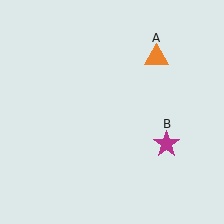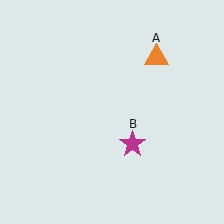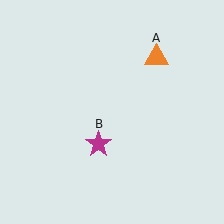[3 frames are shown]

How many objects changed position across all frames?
1 object changed position: magenta star (object B).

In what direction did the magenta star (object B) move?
The magenta star (object B) moved left.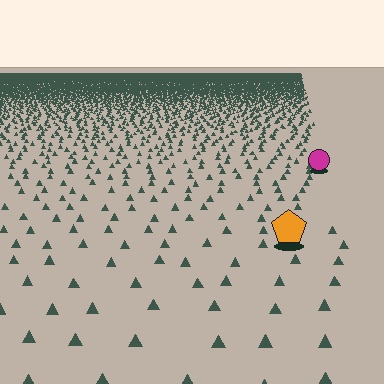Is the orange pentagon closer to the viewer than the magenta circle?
Yes. The orange pentagon is closer — you can tell from the texture gradient: the ground texture is coarser near it.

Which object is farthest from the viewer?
The magenta circle is farthest from the viewer. It appears smaller and the ground texture around it is denser.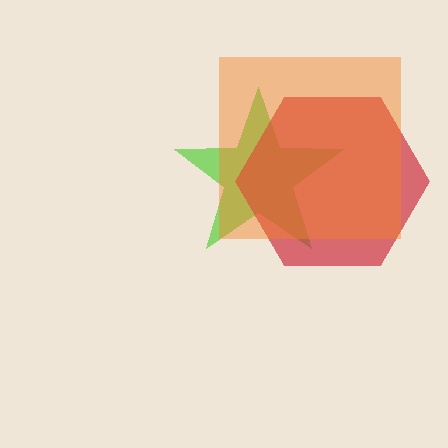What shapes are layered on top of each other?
The layered shapes are: a lime star, a red hexagon, an orange square.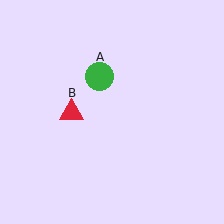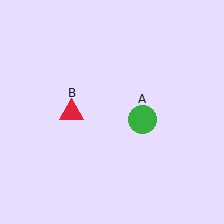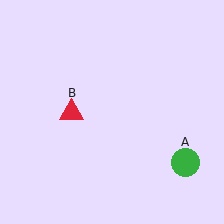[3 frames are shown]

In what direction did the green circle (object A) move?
The green circle (object A) moved down and to the right.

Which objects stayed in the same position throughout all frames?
Red triangle (object B) remained stationary.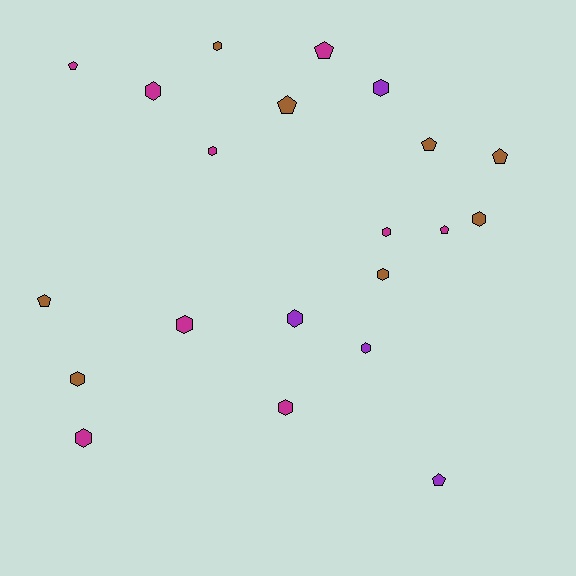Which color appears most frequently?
Magenta, with 9 objects.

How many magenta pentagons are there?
There are 3 magenta pentagons.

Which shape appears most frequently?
Hexagon, with 13 objects.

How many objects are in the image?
There are 21 objects.